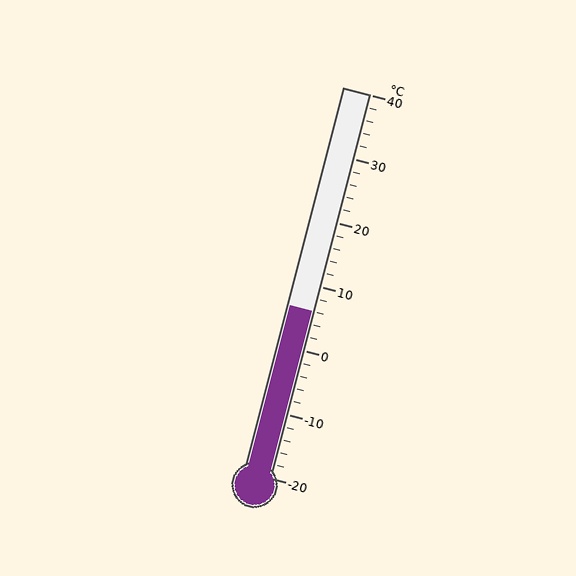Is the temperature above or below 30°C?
The temperature is below 30°C.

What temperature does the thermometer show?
The thermometer shows approximately 6°C.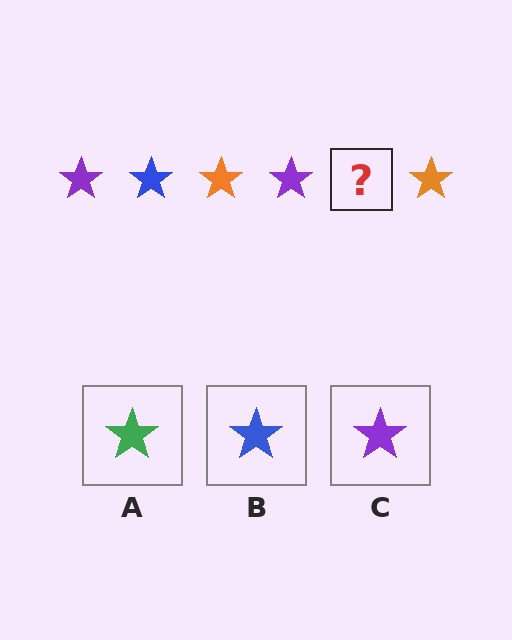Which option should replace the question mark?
Option B.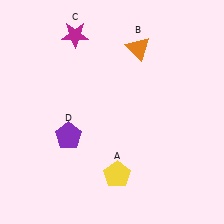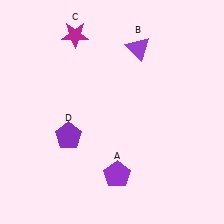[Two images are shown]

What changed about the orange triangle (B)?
In Image 1, B is orange. In Image 2, it changed to purple.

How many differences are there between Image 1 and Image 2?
There are 2 differences between the two images.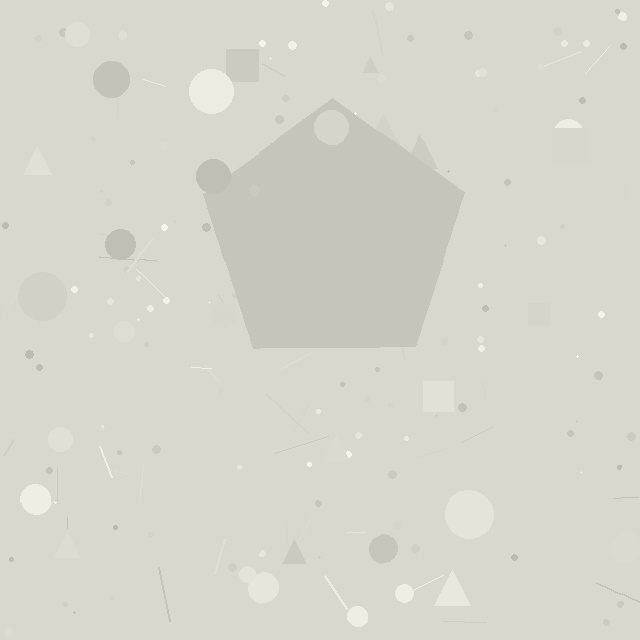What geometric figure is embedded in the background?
A pentagon is embedded in the background.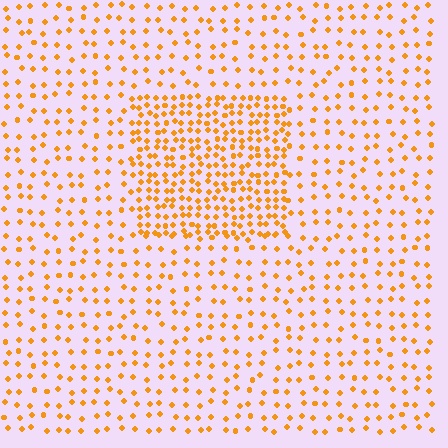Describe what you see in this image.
The image contains small orange elements arranged at two different densities. A rectangle-shaped region is visible where the elements are more densely packed than the surrounding area.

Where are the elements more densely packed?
The elements are more densely packed inside the rectangle boundary.